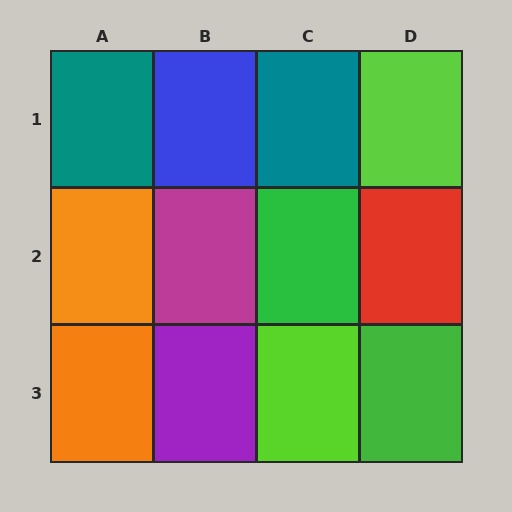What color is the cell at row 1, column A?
Teal.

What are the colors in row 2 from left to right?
Orange, magenta, green, red.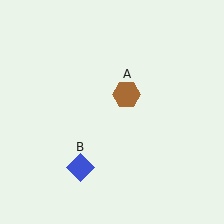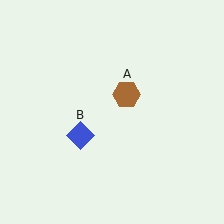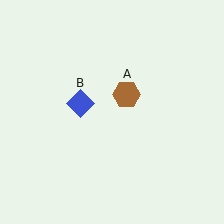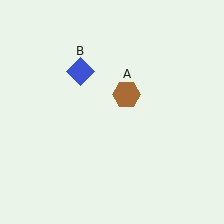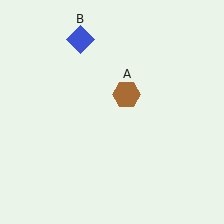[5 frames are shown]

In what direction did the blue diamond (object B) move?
The blue diamond (object B) moved up.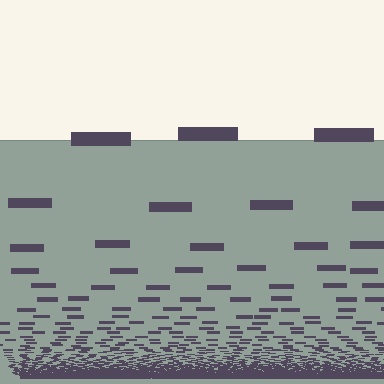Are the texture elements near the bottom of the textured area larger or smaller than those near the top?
Smaller. The gradient is inverted — elements near the bottom are smaller and denser.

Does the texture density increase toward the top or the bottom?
Density increases toward the bottom.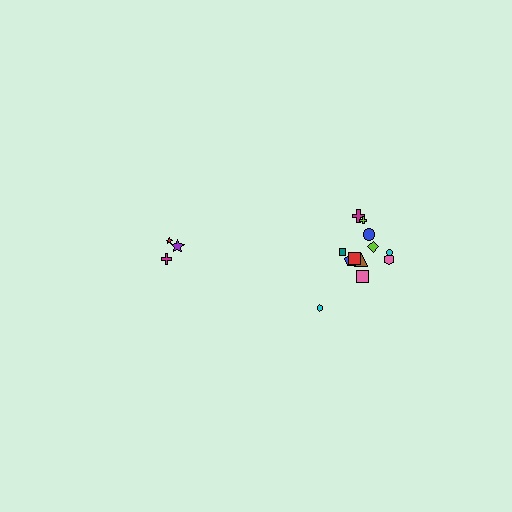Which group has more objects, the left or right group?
The right group.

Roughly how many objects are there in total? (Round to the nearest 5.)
Roughly 15 objects in total.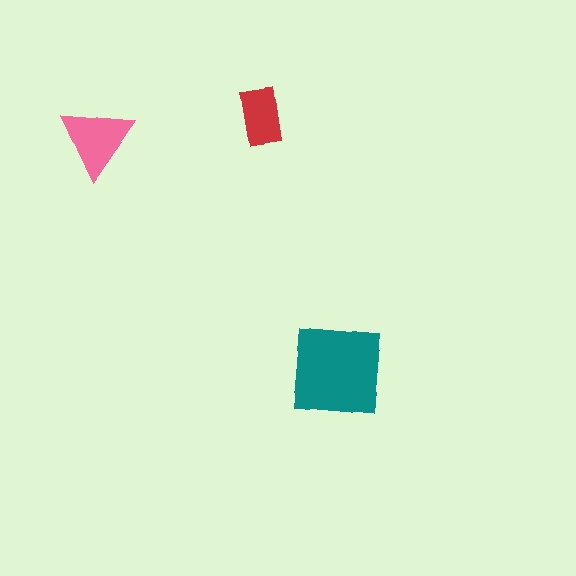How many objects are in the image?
There are 3 objects in the image.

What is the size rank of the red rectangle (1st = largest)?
3rd.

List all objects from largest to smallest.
The teal square, the pink triangle, the red rectangle.